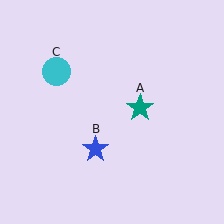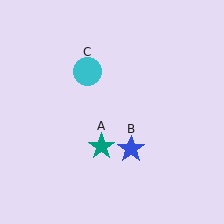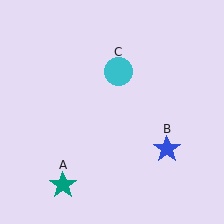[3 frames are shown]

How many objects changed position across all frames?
3 objects changed position: teal star (object A), blue star (object B), cyan circle (object C).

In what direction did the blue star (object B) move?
The blue star (object B) moved right.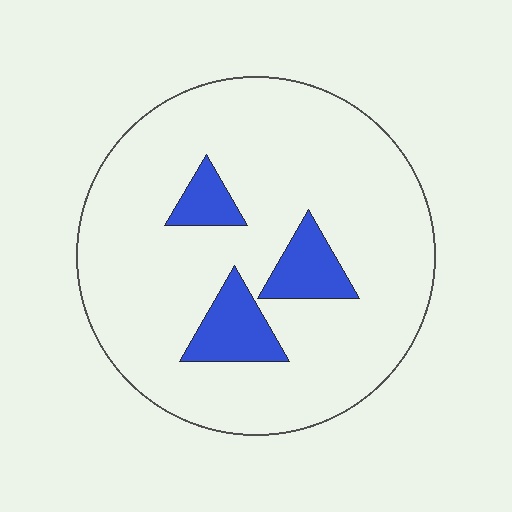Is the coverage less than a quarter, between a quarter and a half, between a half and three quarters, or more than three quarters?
Less than a quarter.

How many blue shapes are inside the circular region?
3.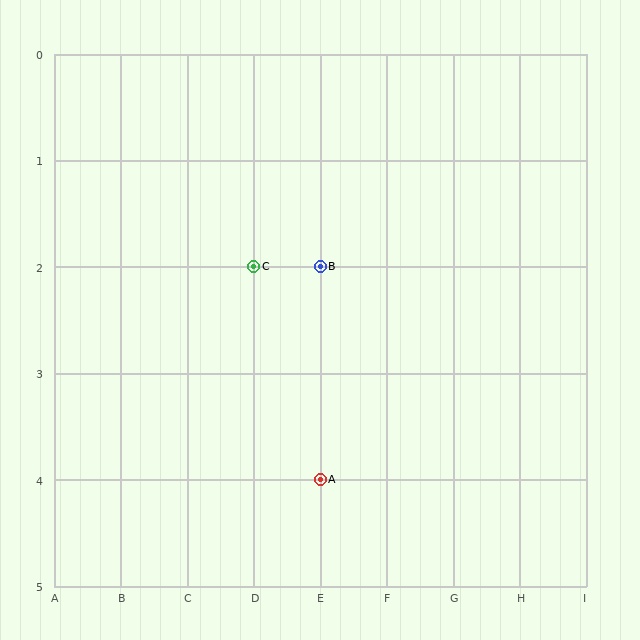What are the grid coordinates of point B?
Point B is at grid coordinates (E, 2).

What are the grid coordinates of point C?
Point C is at grid coordinates (D, 2).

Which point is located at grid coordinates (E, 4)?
Point A is at (E, 4).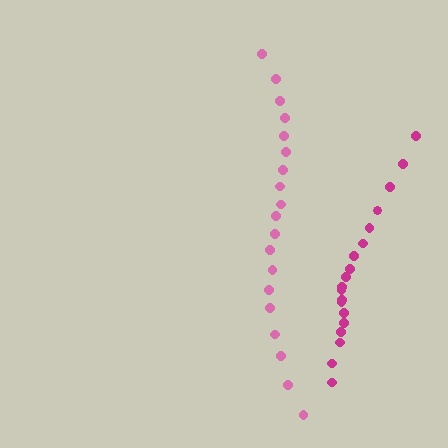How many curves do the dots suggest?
There are 2 distinct paths.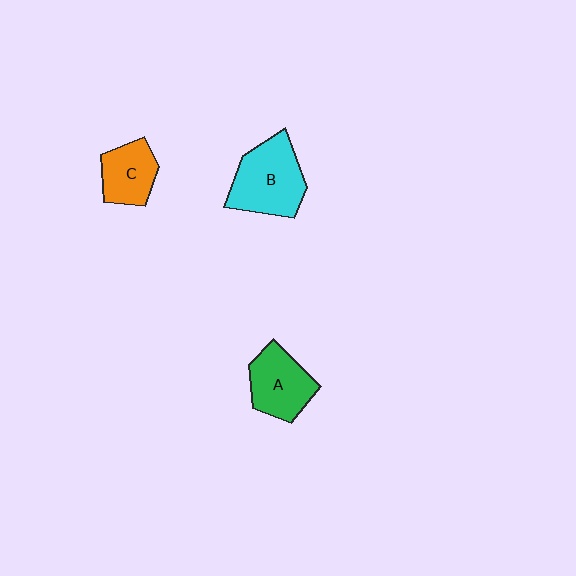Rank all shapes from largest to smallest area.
From largest to smallest: B (cyan), A (green), C (orange).